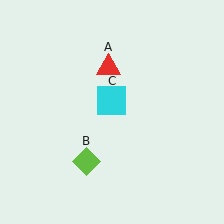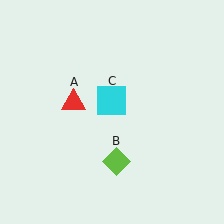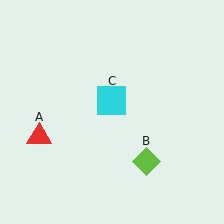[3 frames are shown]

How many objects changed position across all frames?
2 objects changed position: red triangle (object A), lime diamond (object B).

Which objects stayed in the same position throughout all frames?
Cyan square (object C) remained stationary.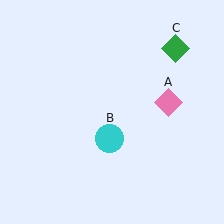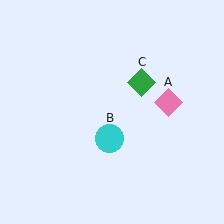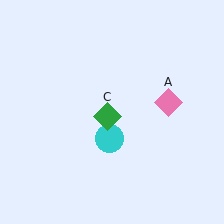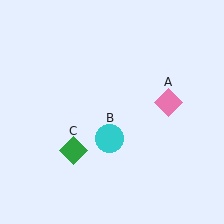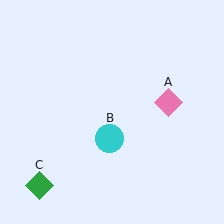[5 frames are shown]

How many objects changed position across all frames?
1 object changed position: green diamond (object C).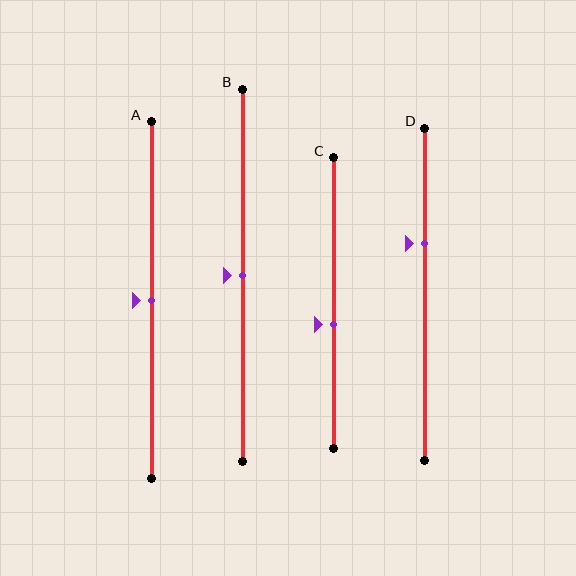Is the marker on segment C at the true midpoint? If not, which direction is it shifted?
No, the marker on segment C is shifted downward by about 7% of the segment length.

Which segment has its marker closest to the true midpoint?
Segment A has its marker closest to the true midpoint.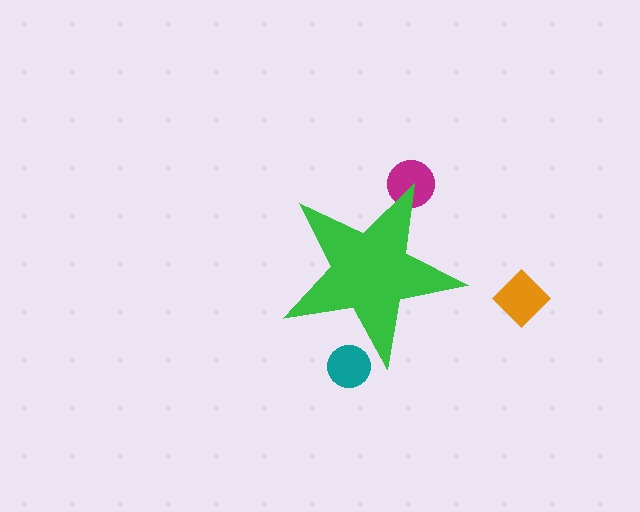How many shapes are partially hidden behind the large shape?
2 shapes are partially hidden.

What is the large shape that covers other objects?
A green star.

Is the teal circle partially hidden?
Yes, the teal circle is partially hidden behind the green star.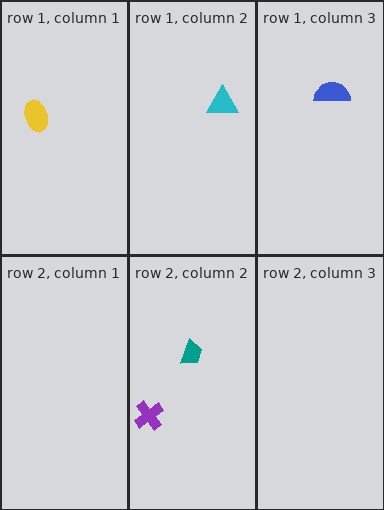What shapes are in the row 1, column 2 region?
The cyan triangle.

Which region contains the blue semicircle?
The row 1, column 3 region.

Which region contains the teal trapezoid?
The row 2, column 2 region.